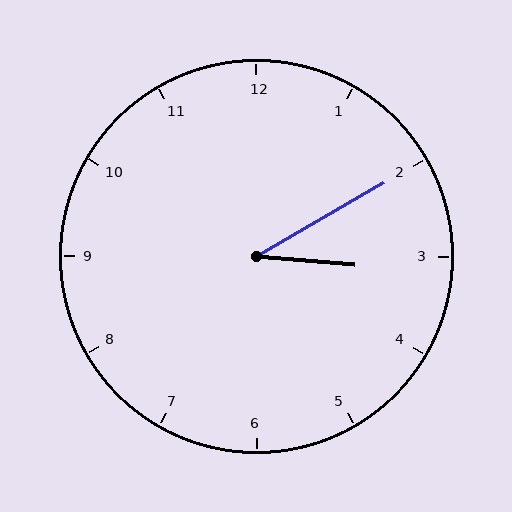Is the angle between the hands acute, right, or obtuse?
It is acute.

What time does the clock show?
3:10.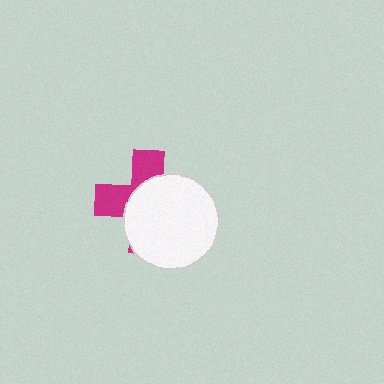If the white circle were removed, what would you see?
You would see the complete magenta cross.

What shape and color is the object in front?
The object in front is a white circle.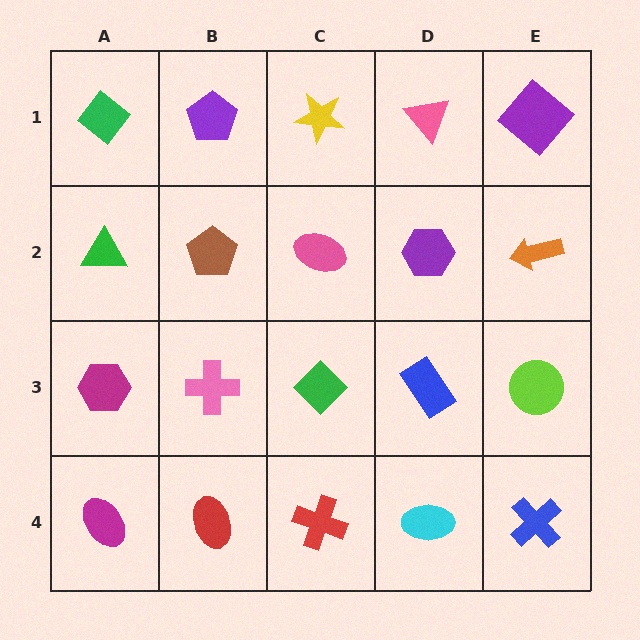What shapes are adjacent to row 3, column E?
An orange arrow (row 2, column E), a blue cross (row 4, column E), a blue rectangle (row 3, column D).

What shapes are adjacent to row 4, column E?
A lime circle (row 3, column E), a cyan ellipse (row 4, column D).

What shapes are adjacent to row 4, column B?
A pink cross (row 3, column B), a magenta ellipse (row 4, column A), a red cross (row 4, column C).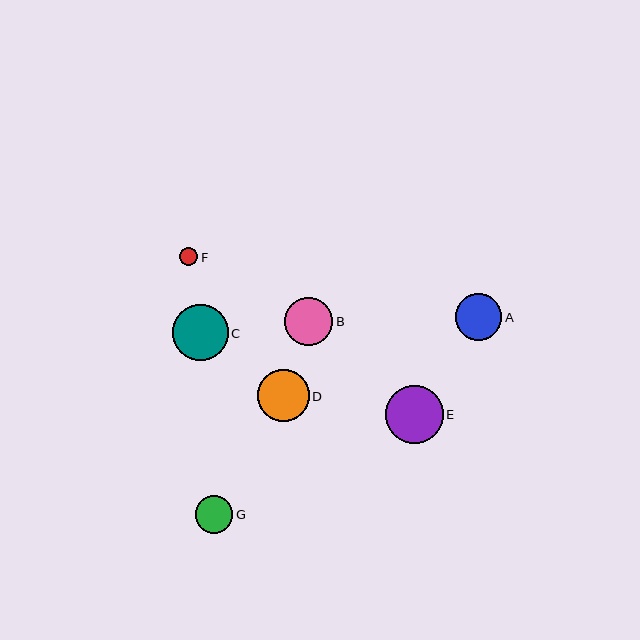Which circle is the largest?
Circle E is the largest with a size of approximately 58 pixels.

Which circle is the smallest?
Circle F is the smallest with a size of approximately 18 pixels.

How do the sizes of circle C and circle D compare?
Circle C and circle D are approximately the same size.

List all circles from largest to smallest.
From largest to smallest: E, C, D, B, A, G, F.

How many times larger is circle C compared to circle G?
Circle C is approximately 1.5 times the size of circle G.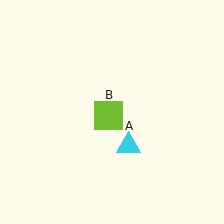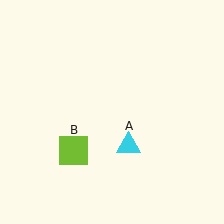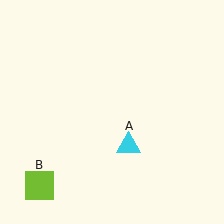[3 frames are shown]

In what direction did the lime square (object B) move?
The lime square (object B) moved down and to the left.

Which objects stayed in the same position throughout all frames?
Cyan triangle (object A) remained stationary.